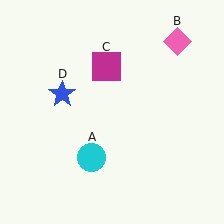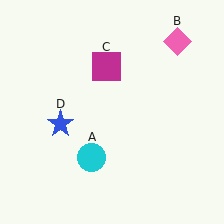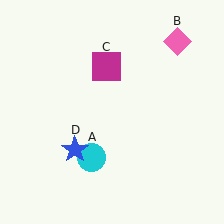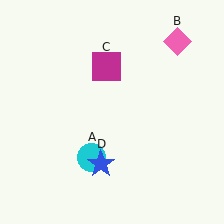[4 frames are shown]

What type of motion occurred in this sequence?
The blue star (object D) rotated counterclockwise around the center of the scene.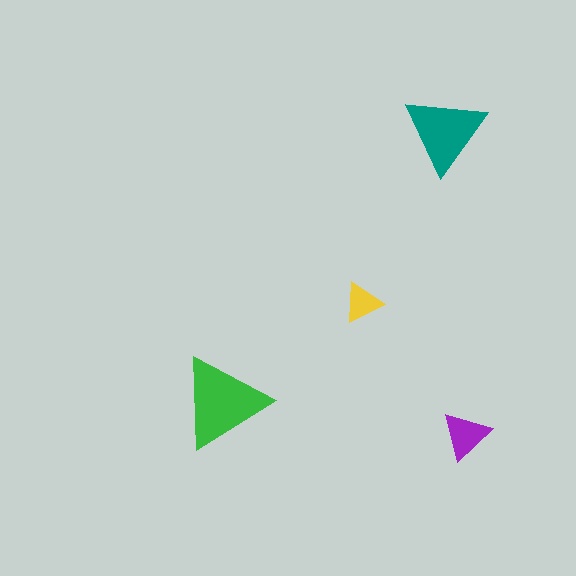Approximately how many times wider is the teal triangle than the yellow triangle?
About 2 times wider.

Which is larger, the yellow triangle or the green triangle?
The green one.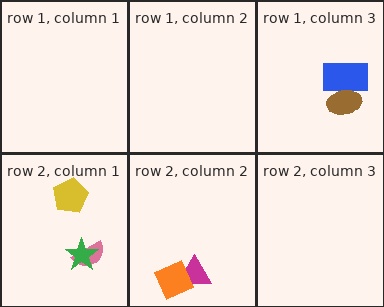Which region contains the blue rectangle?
The row 1, column 3 region.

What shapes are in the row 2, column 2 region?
The magenta triangle, the orange square.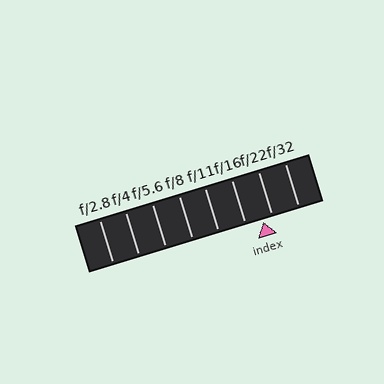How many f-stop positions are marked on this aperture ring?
There are 8 f-stop positions marked.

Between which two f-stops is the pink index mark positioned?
The index mark is between f/16 and f/22.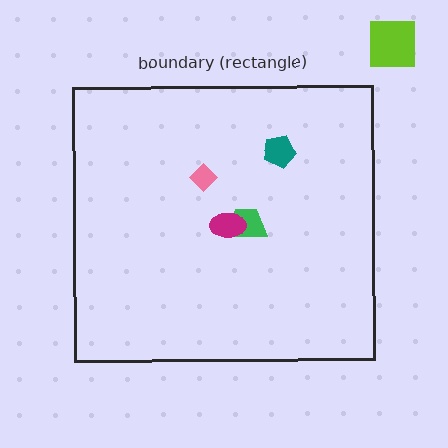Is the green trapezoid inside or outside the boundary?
Inside.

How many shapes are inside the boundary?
4 inside, 1 outside.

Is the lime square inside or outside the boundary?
Outside.